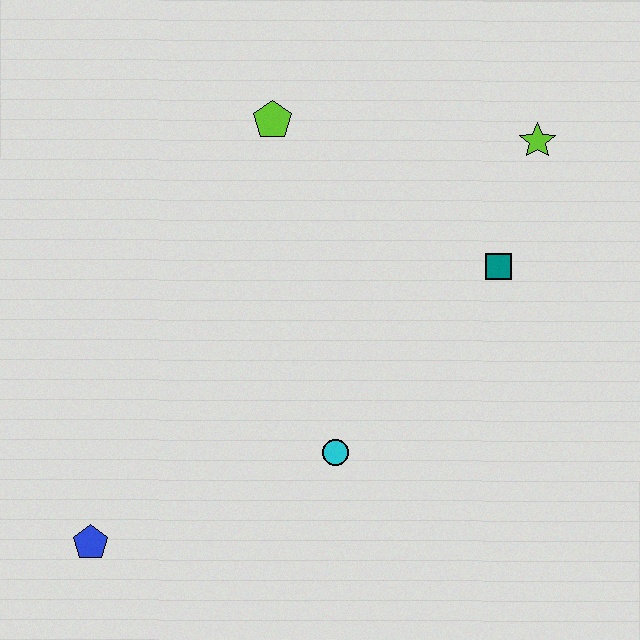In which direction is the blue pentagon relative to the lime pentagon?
The blue pentagon is below the lime pentagon.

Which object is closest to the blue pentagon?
The cyan circle is closest to the blue pentagon.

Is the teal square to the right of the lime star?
No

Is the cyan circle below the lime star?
Yes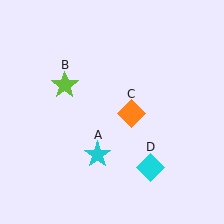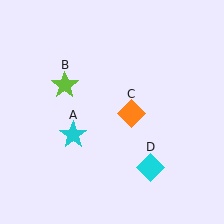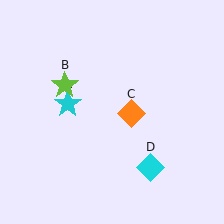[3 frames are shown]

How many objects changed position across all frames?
1 object changed position: cyan star (object A).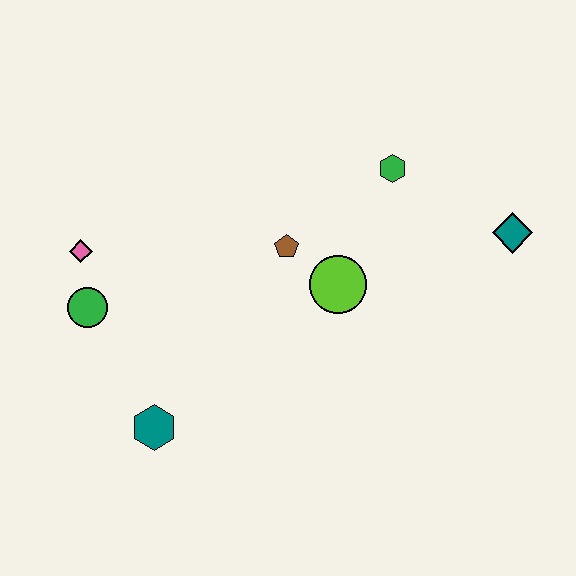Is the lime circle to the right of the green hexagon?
No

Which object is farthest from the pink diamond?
The teal diamond is farthest from the pink diamond.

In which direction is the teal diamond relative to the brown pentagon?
The teal diamond is to the right of the brown pentagon.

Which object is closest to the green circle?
The pink diamond is closest to the green circle.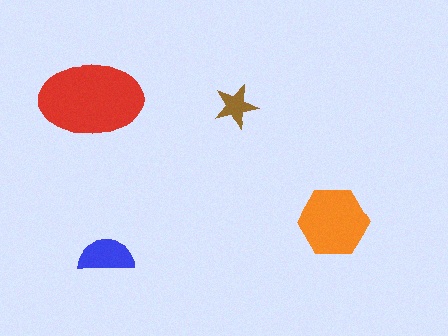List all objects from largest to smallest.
The red ellipse, the orange hexagon, the blue semicircle, the brown star.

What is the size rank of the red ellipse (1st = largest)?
1st.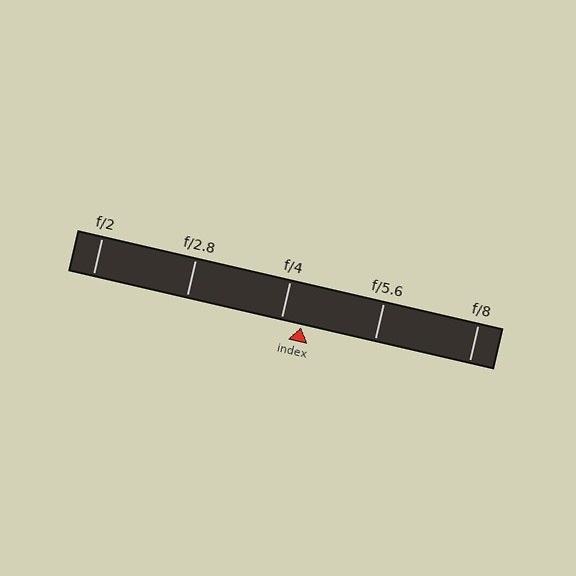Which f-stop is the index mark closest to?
The index mark is closest to f/4.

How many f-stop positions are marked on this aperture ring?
There are 5 f-stop positions marked.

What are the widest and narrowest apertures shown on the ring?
The widest aperture shown is f/2 and the narrowest is f/8.